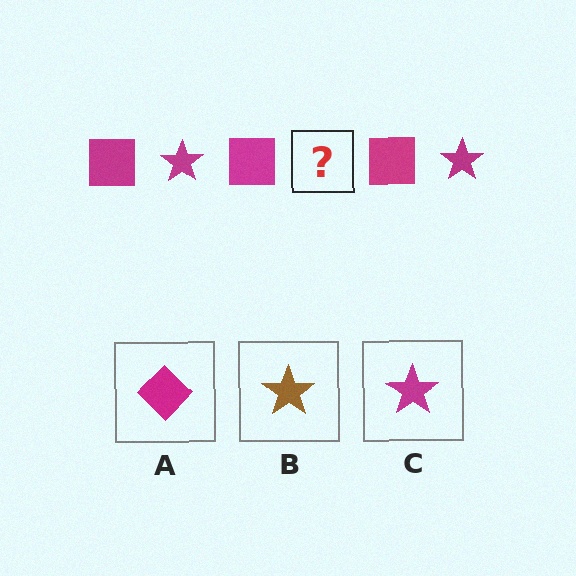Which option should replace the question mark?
Option C.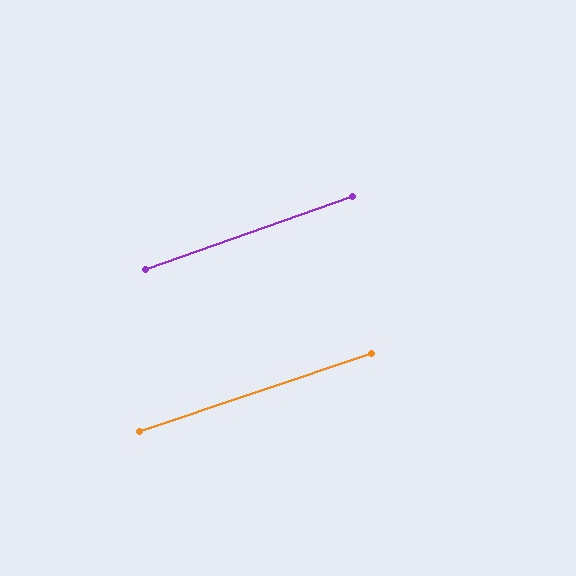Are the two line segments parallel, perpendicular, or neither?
Parallel — their directions differ by only 0.8°.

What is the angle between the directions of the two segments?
Approximately 1 degree.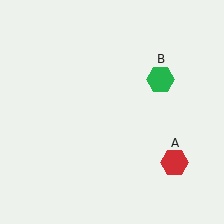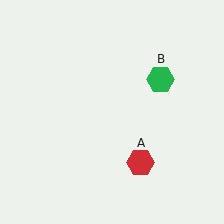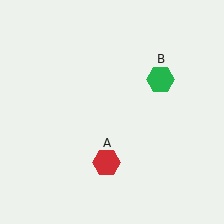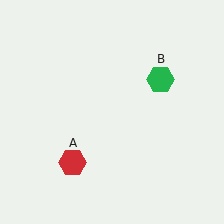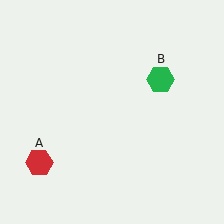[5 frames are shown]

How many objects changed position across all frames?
1 object changed position: red hexagon (object A).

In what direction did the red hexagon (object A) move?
The red hexagon (object A) moved left.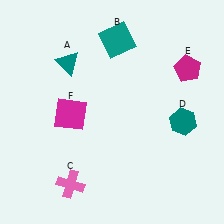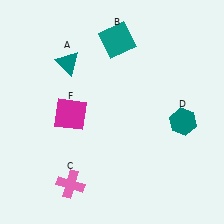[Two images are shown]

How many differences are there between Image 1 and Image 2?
There is 1 difference between the two images.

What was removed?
The magenta pentagon (E) was removed in Image 2.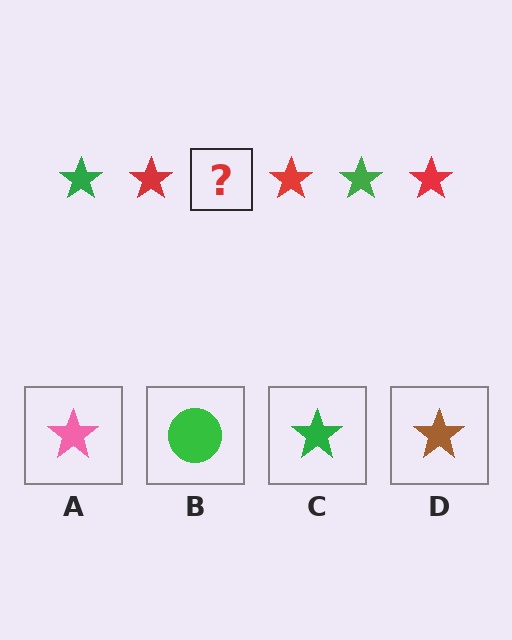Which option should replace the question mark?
Option C.